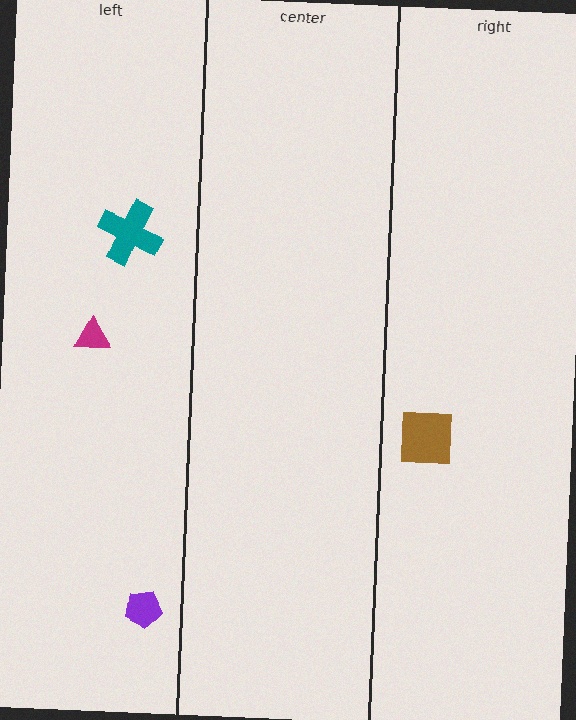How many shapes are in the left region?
3.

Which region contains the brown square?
The right region.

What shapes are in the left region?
The purple pentagon, the teal cross, the magenta triangle.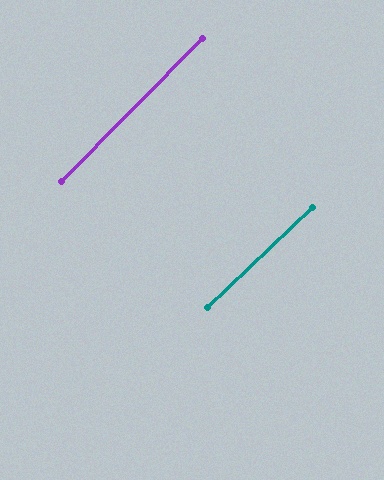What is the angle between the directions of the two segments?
Approximately 2 degrees.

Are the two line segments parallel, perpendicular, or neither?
Parallel — their directions differ by only 1.6°.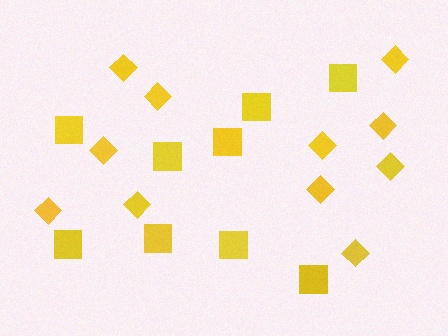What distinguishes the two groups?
There are 2 groups: one group of diamonds (11) and one group of squares (9).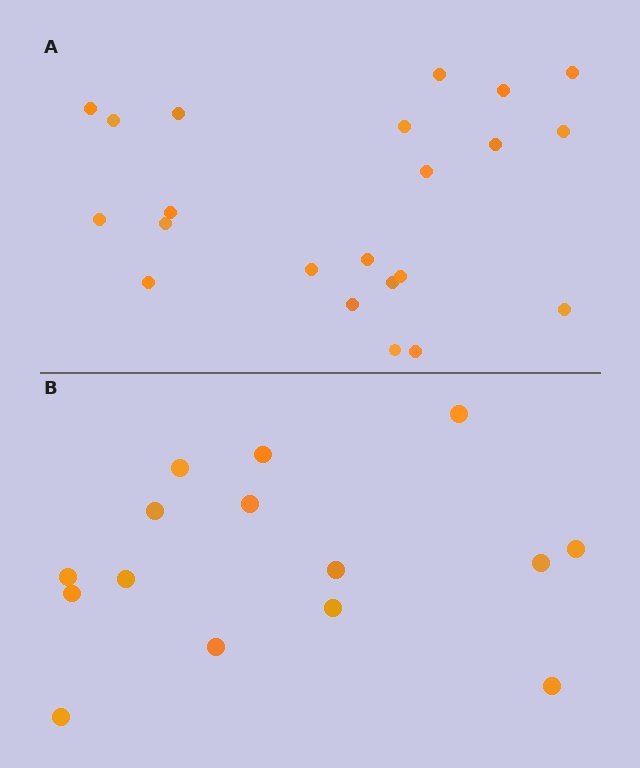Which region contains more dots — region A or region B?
Region A (the top region) has more dots.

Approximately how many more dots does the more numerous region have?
Region A has roughly 8 or so more dots than region B.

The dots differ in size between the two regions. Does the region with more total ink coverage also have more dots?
No. Region B has more total ink coverage because its dots are larger, but region A actually contains more individual dots. Total area can be misleading — the number of items is what matters here.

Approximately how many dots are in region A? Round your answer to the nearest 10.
About 20 dots. (The exact count is 22, which rounds to 20.)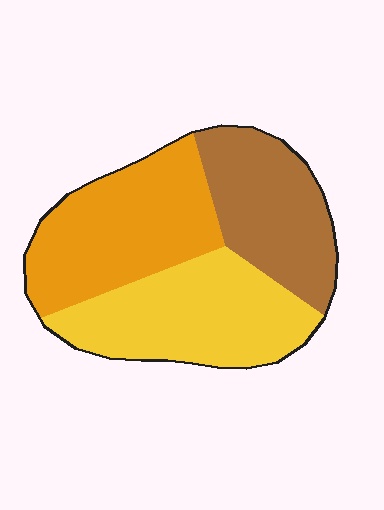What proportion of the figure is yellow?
Yellow takes up about three eighths (3/8) of the figure.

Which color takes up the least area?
Brown, at roughly 30%.